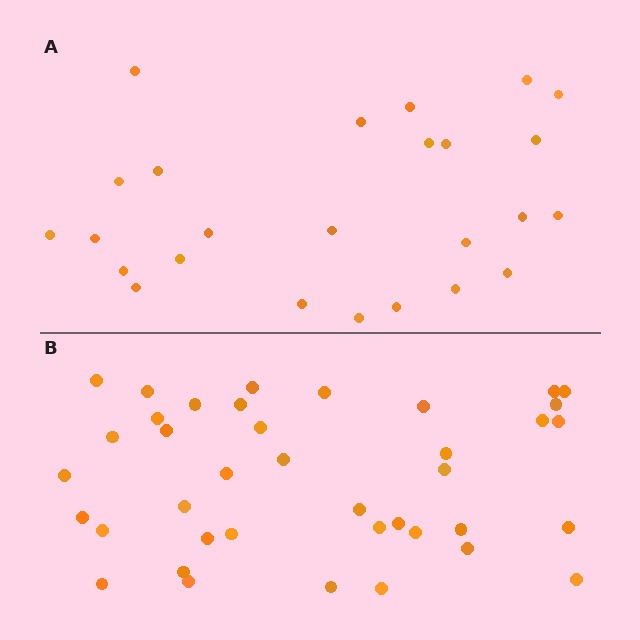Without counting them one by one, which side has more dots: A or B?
Region B (the bottom region) has more dots.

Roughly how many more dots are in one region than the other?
Region B has approximately 15 more dots than region A.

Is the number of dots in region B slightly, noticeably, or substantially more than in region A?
Region B has substantially more. The ratio is roughly 1.6 to 1.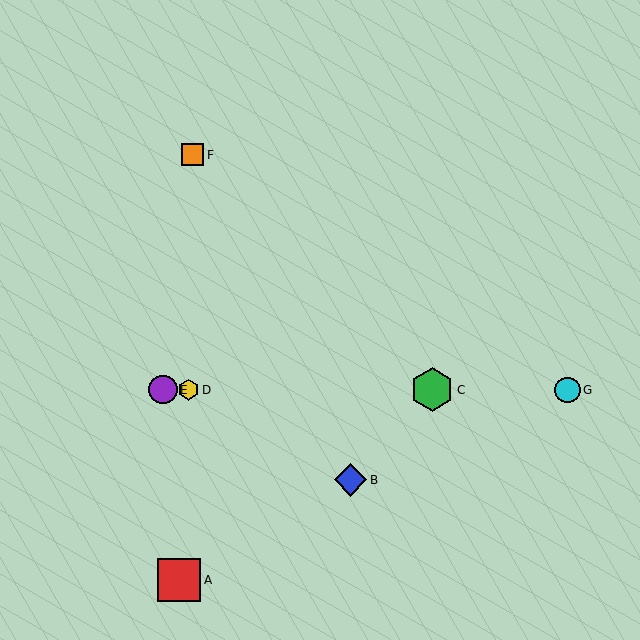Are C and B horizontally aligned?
No, C is at y≈390 and B is at y≈480.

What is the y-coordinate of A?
Object A is at y≈580.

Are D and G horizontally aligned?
Yes, both are at y≈390.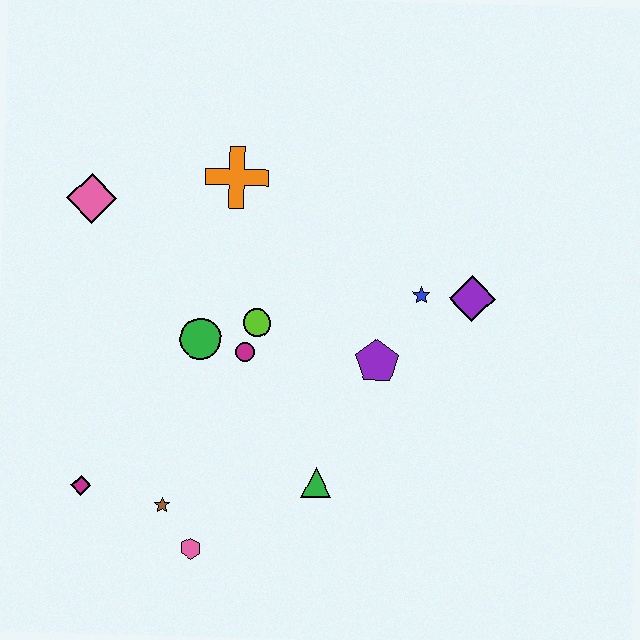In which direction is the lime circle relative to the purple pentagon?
The lime circle is to the left of the purple pentagon.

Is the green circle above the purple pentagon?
Yes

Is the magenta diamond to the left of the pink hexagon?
Yes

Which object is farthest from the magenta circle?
The purple diamond is farthest from the magenta circle.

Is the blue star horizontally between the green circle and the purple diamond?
Yes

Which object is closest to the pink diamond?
The orange cross is closest to the pink diamond.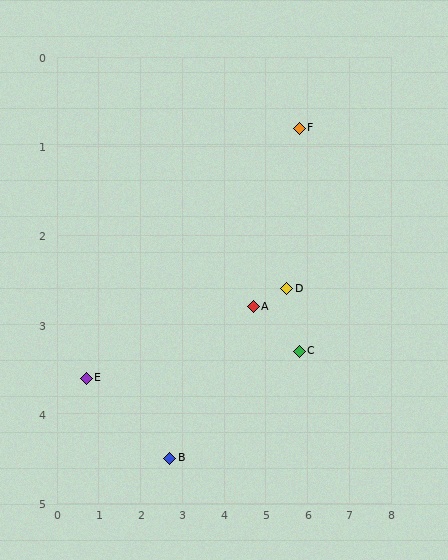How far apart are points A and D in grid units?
Points A and D are about 0.8 grid units apart.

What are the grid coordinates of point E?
Point E is at approximately (0.7, 3.6).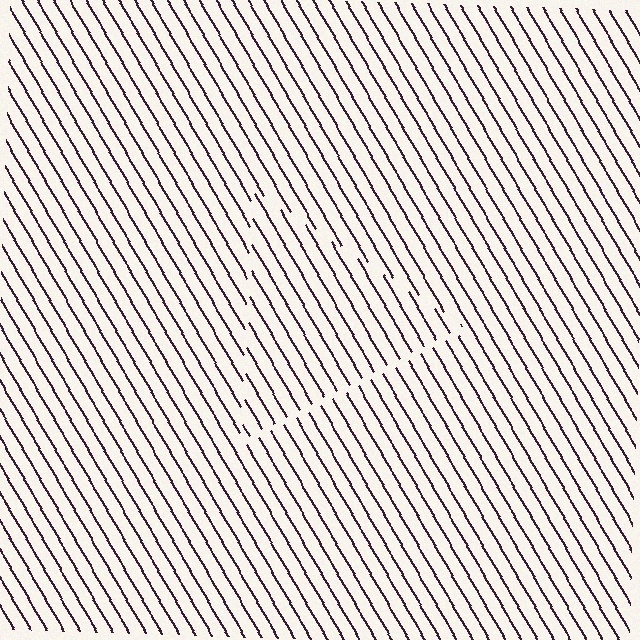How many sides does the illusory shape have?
3 sides — the line-ends trace a triangle.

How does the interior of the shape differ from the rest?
The interior of the shape contains the same grating, shifted by half a period — the contour is defined by the phase discontinuity where line-ends from the inner and outer gratings abut.